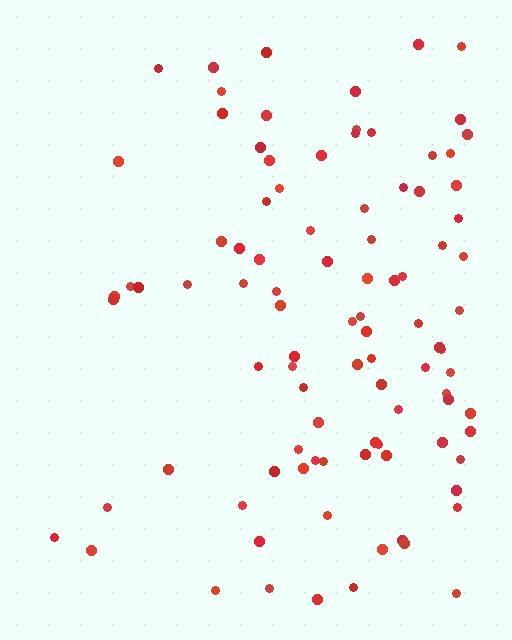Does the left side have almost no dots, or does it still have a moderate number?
Still a moderate number, just noticeably fewer than the right.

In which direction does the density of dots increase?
From left to right, with the right side densest.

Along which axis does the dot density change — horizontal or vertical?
Horizontal.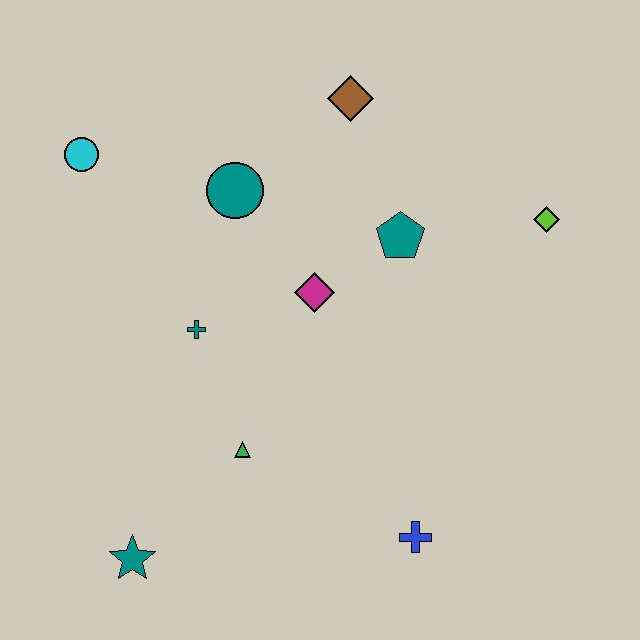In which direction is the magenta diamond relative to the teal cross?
The magenta diamond is to the right of the teal cross.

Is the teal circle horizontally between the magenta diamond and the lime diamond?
No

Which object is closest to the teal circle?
The magenta diamond is closest to the teal circle.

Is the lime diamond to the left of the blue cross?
No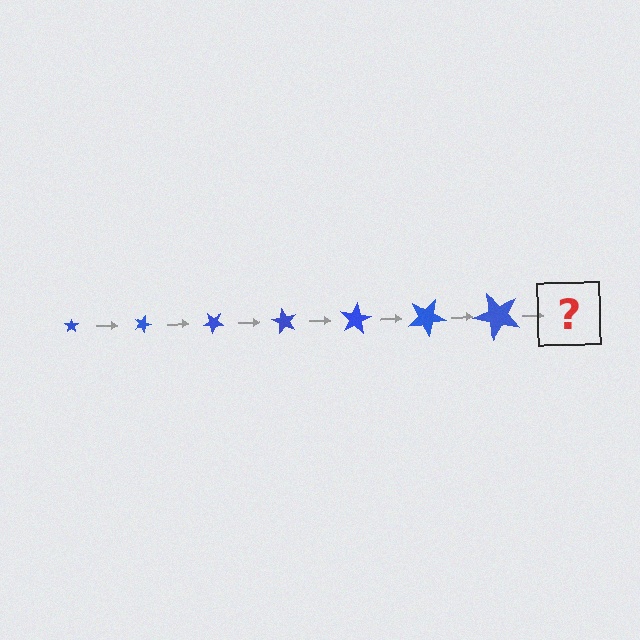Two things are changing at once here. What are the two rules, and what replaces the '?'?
The two rules are that the star grows larger each step and it rotates 20 degrees each step. The '?' should be a star, larger than the previous one and rotated 140 degrees from the start.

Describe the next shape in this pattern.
It should be a star, larger than the previous one and rotated 140 degrees from the start.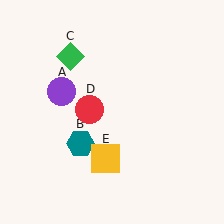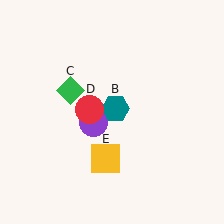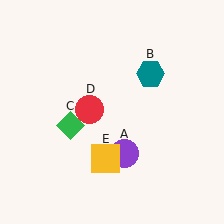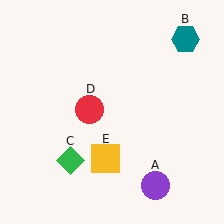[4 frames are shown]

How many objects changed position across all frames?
3 objects changed position: purple circle (object A), teal hexagon (object B), green diamond (object C).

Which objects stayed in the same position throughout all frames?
Red circle (object D) and yellow square (object E) remained stationary.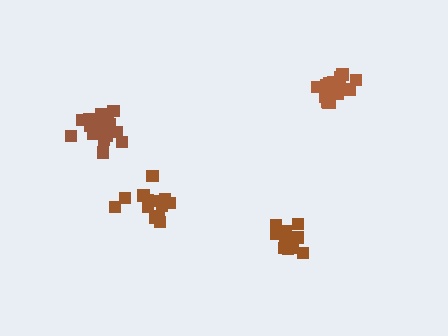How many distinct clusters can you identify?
There are 4 distinct clusters.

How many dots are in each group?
Group 1: 13 dots, Group 2: 17 dots, Group 3: 13 dots, Group 4: 18 dots (61 total).